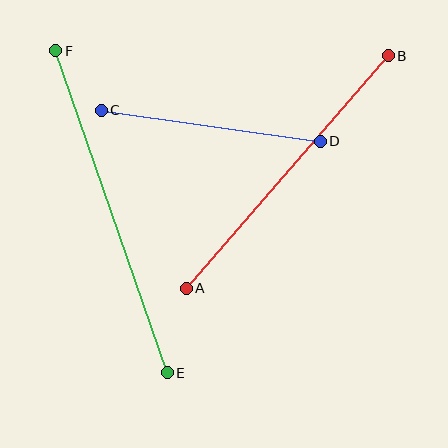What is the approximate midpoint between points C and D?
The midpoint is at approximately (211, 126) pixels.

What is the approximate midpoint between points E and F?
The midpoint is at approximately (111, 212) pixels.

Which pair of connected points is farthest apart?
Points E and F are farthest apart.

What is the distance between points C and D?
The distance is approximately 221 pixels.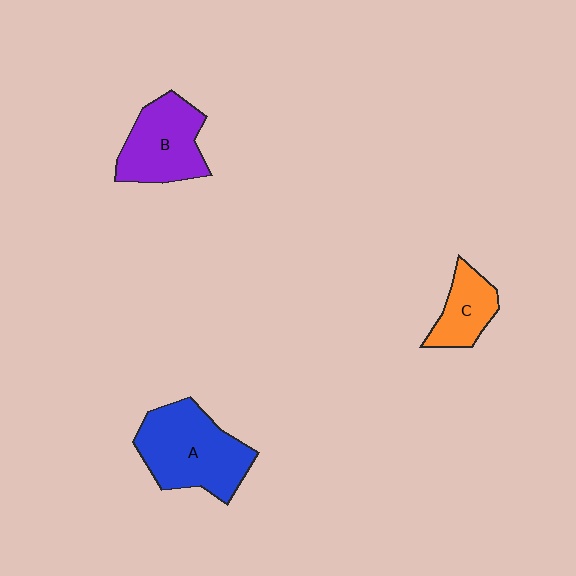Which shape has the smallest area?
Shape C (orange).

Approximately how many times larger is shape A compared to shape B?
Approximately 1.3 times.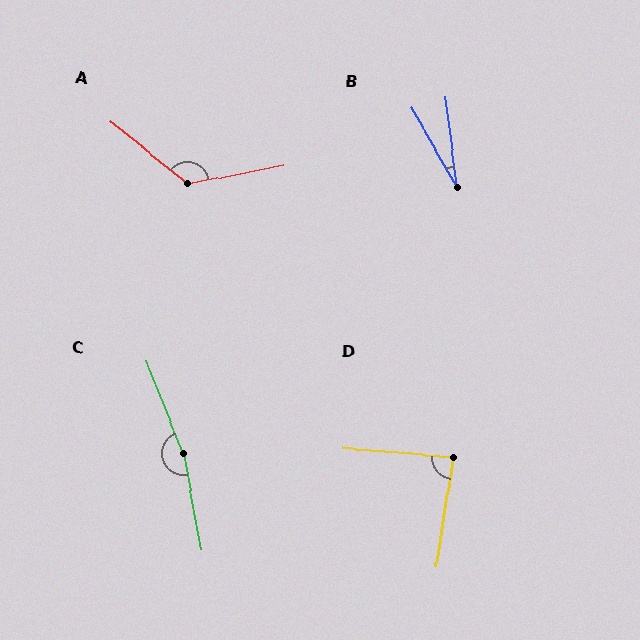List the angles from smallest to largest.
B (23°), D (86°), A (130°), C (168°).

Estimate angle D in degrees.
Approximately 86 degrees.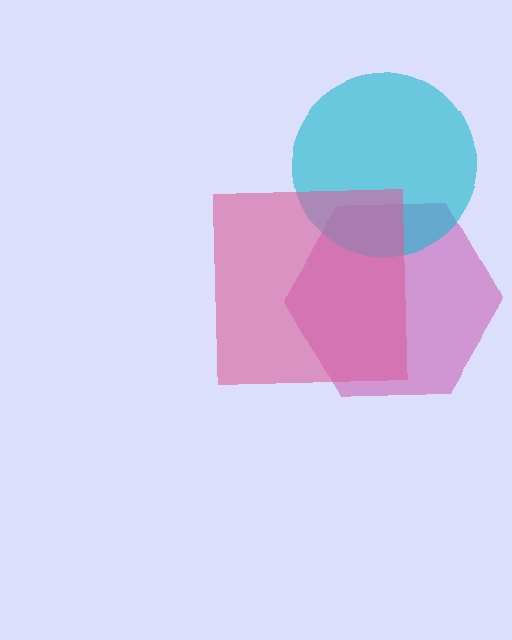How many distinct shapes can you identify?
There are 3 distinct shapes: a magenta hexagon, a cyan circle, a pink square.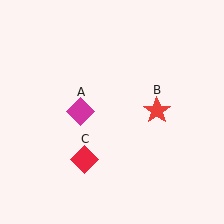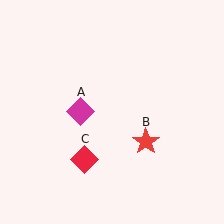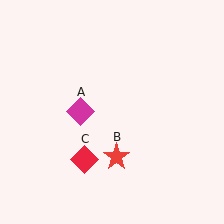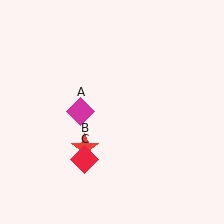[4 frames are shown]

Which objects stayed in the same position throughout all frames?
Magenta diamond (object A) and red diamond (object C) remained stationary.